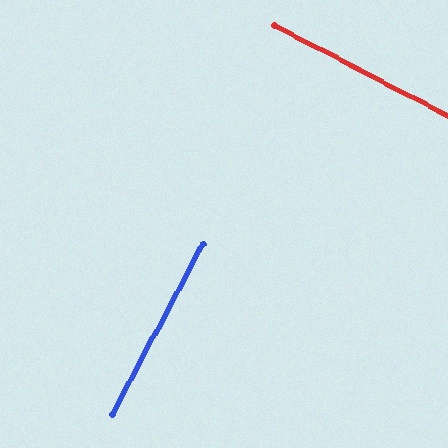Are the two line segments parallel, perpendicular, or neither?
Perpendicular — they meet at approximately 90°.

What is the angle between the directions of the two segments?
Approximately 90 degrees.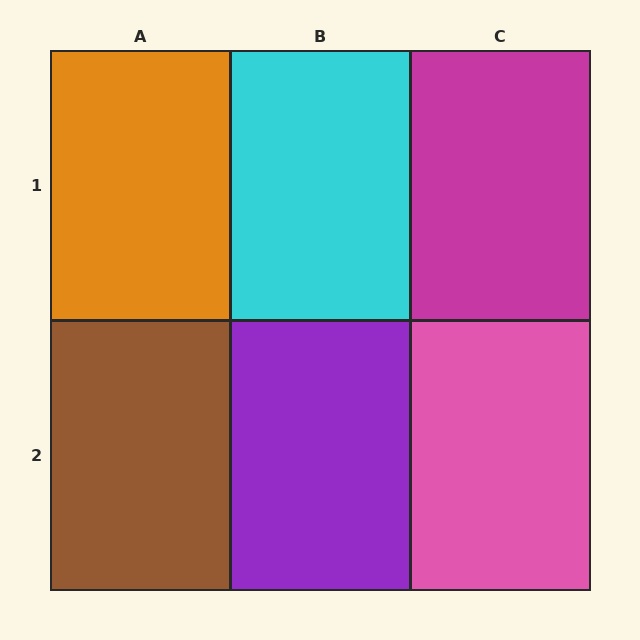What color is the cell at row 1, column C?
Magenta.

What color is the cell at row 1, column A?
Orange.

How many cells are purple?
1 cell is purple.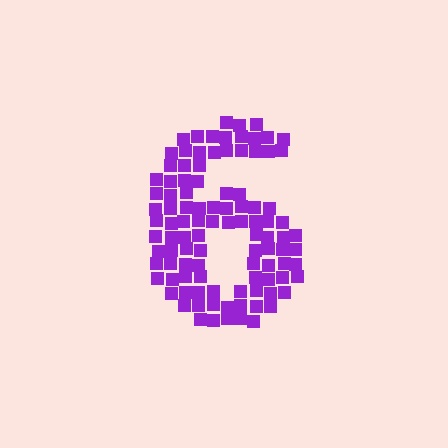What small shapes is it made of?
It is made of small squares.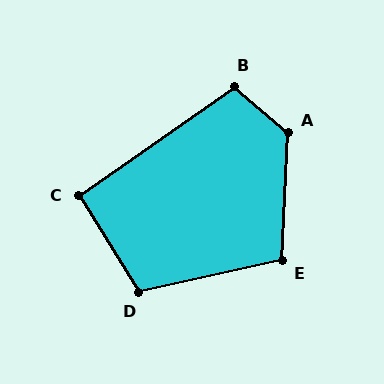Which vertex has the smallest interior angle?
C, at approximately 93 degrees.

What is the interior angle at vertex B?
Approximately 105 degrees (obtuse).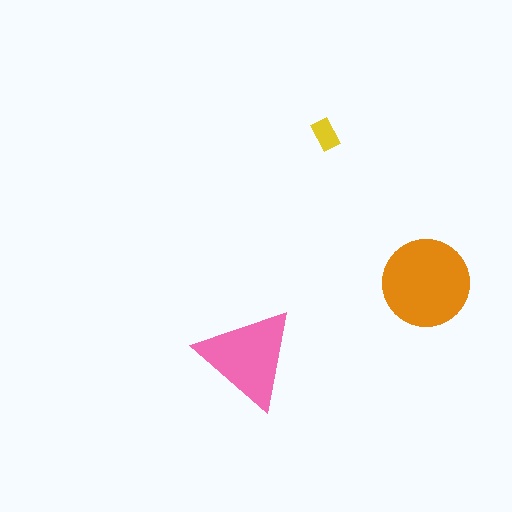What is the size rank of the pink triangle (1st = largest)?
2nd.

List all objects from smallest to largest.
The yellow rectangle, the pink triangle, the orange circle.